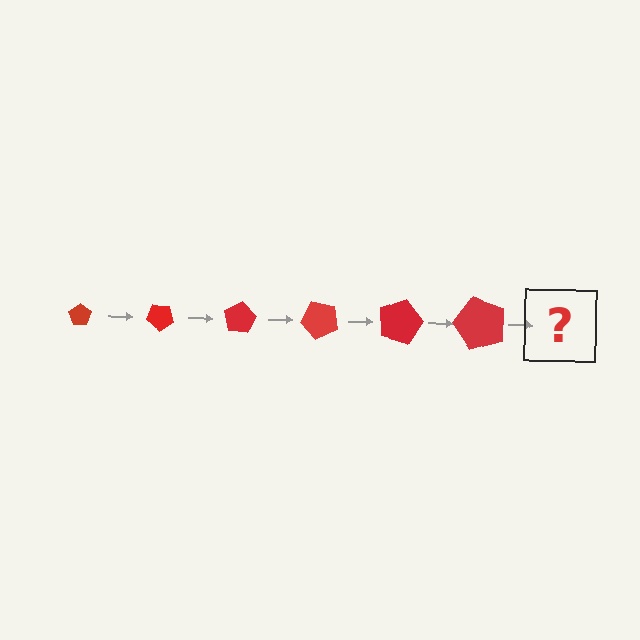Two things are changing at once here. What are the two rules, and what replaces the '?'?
The two rules are that the pentagon grows larger each step and it rotates 40 degrees each step. The '?' should be a pentagon, larger than the previous one and rotated 240 degrees from the start.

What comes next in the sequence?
The next element should be a pentagon, larger than the previous one and rotated 240 degrees from the start.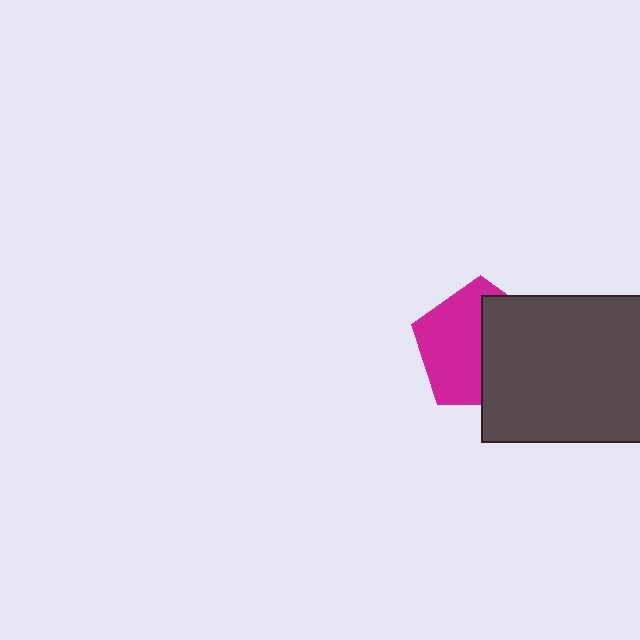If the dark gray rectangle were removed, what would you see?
You would see the complete magenta pentagon.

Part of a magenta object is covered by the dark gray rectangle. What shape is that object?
It is a pentagon.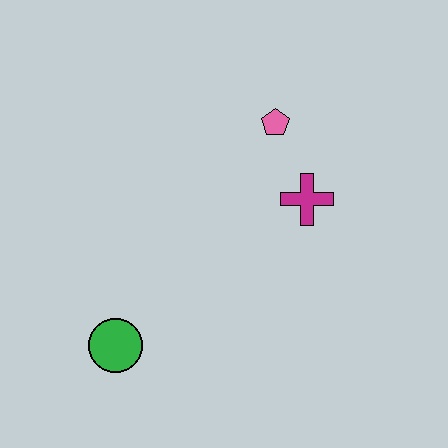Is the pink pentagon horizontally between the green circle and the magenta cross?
Yes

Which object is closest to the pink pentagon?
The magenta cross is closest to the pink pentagon.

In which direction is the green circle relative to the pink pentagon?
The green circle is below the pink pentagon.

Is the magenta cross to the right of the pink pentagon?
Yes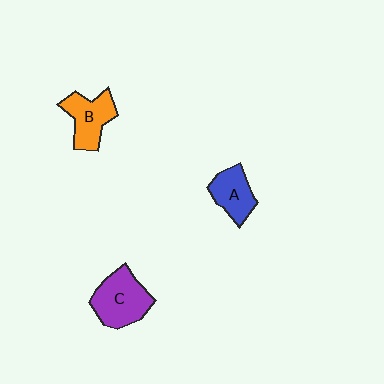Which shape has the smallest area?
Shape A (blue).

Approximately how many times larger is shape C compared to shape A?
Approximately 1.4 times.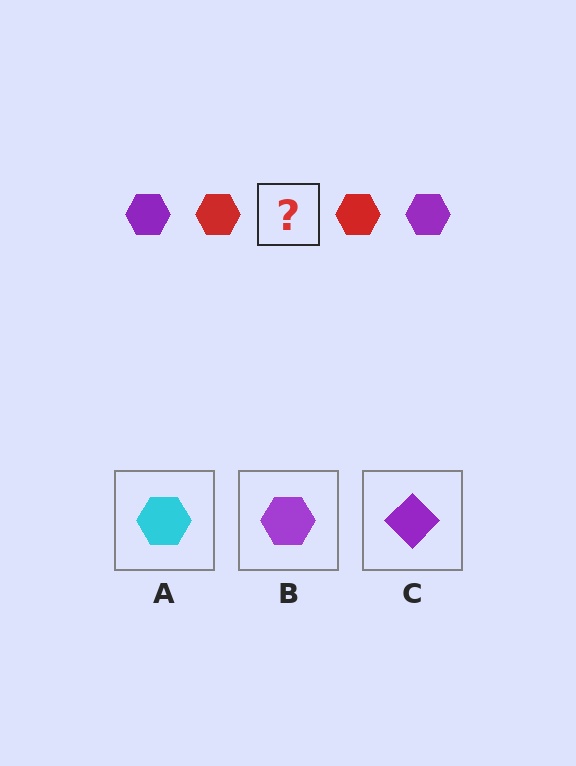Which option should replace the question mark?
Option B.